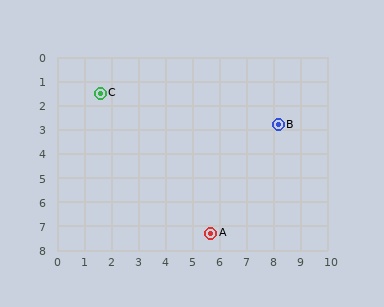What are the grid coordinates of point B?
Point B is at approximately (8.2, 2.8).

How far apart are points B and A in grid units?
Points B and A are about 5.1 grid units apart.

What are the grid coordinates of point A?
Point A is at approximately (5.7, 7.3).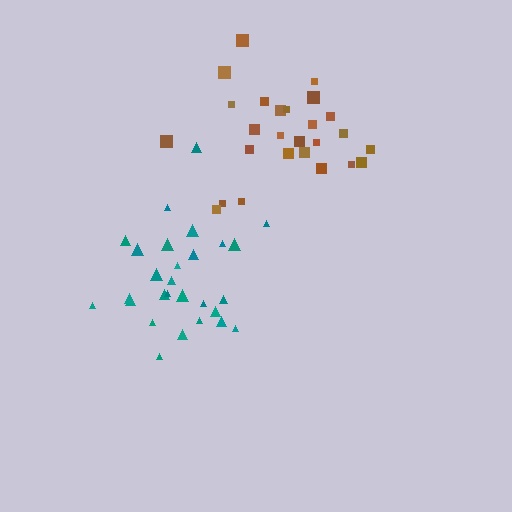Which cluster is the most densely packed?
Teal.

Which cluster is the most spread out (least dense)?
Brown.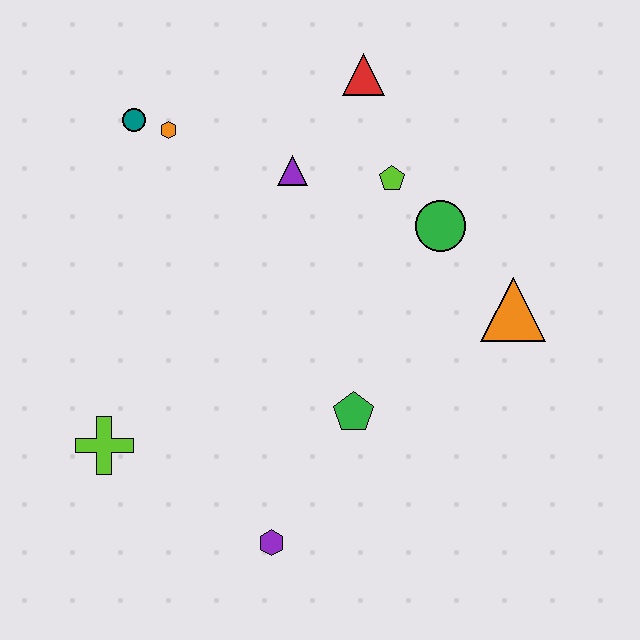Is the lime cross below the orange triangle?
Yes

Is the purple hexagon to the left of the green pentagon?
Yes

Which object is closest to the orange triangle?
The green circle is closest to the orange triangle.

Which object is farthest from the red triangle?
The purple hexagon is farthest from the red triangle.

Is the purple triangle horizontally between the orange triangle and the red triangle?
No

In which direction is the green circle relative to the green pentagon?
The green circle is above the green pentagon.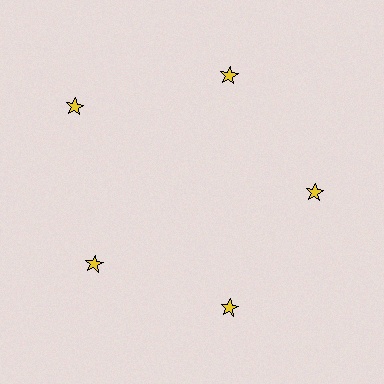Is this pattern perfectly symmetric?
No. The 5 yellow stars are arranged in a ring, but one element near the 10 o'clock position is pushed outward from the center, breaking the 5-fold rotational symmetry.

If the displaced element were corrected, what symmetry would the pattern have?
It would have 5-fold rotational symmetry — the pattern would map onto itself every 72 degrees.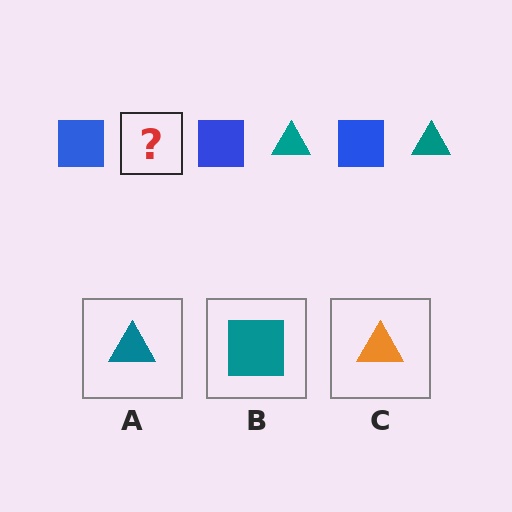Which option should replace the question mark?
Option A.